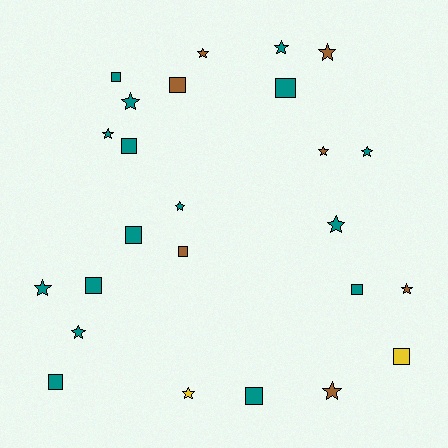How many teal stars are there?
There are 8 teal stars.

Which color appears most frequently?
Teal, with 16 objects.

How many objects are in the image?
There are 25 objects.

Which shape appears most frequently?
Star, with 14 objects.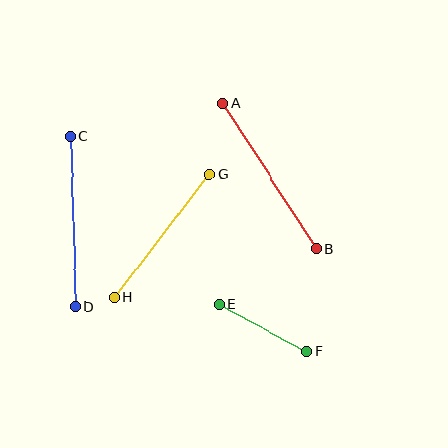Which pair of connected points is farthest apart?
Points A and B are farthest apart.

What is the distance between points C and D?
The distance is approximately 170 pixels.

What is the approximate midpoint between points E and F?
The midpoint is at approximately (263, 328) pixels.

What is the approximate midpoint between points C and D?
The midpoint is at approximately (73, 222) pixels.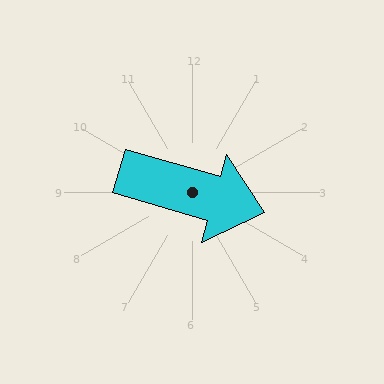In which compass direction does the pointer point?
East.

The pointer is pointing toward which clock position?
Roughly 4 o'clock.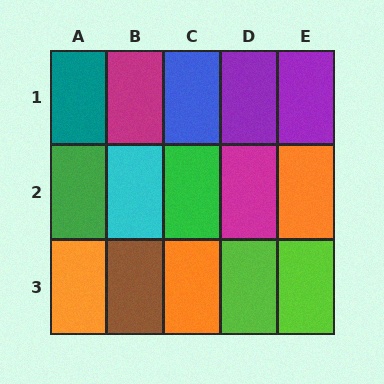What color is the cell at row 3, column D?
Lime.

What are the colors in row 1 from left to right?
Teal, magenta, blue, purple, purple.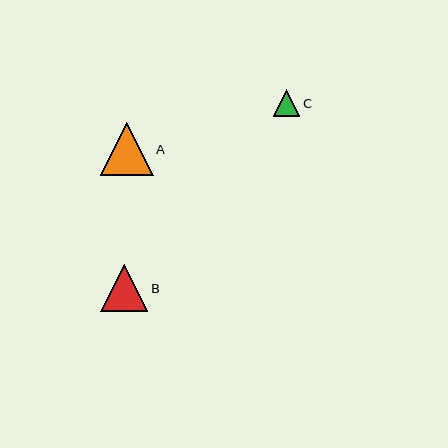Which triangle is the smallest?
Triangle C is the smallest with a size of approximately 26 pixels.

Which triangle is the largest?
Triangle A is the largest with a size of approximately 53 pixels.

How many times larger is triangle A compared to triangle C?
Triangle A is approximately 2.0 times the size of triangle C.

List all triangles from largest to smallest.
From largest to smallest: A, B, C.